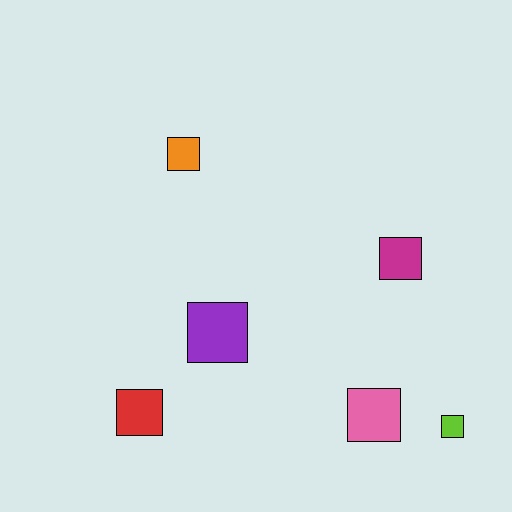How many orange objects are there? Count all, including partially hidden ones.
There is 1 orange object.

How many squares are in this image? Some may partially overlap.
There are 6 squares.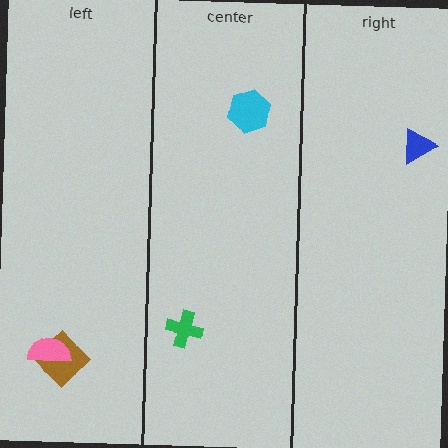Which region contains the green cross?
The center region.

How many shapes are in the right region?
1.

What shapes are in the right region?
The blue triangle.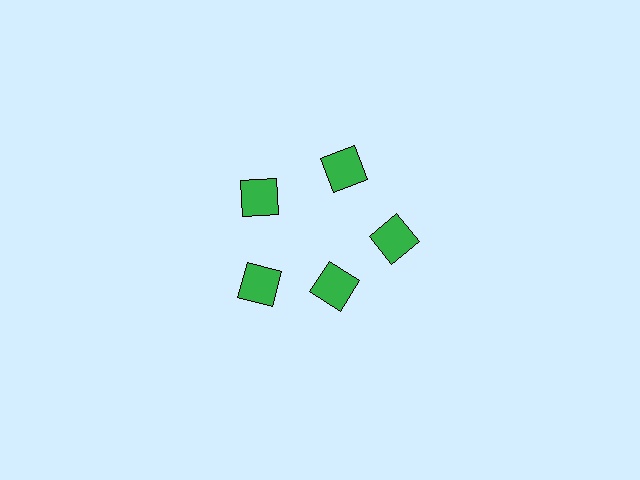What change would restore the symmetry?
The symmetry would be restored by moving it outward, back onto the ring so that all 5 squares sit at equal angles and equal distance from the center.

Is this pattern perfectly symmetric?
No. The 5 green squares are arranged in a ring, but one element near the 5 o'clock position is pulled inward toward the center, breaking the 5-fold rotational symmetry.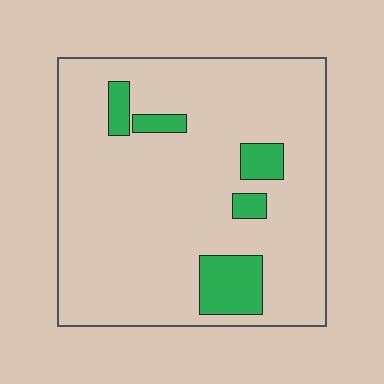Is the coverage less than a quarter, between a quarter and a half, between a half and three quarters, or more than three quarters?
Less than a quarter.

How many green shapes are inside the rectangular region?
5.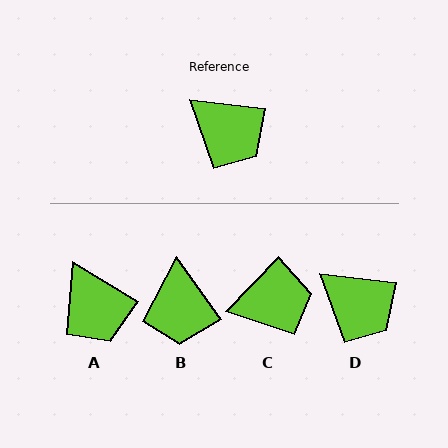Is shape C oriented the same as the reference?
No, it is off by about 52 degrees.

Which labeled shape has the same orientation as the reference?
D.